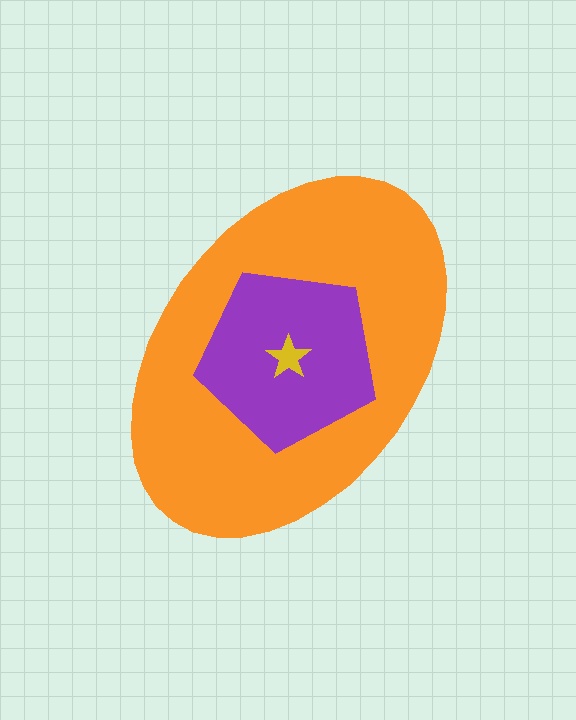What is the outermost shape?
The orange ellipse.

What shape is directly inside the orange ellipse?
The purple pentagon.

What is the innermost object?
The yellow star.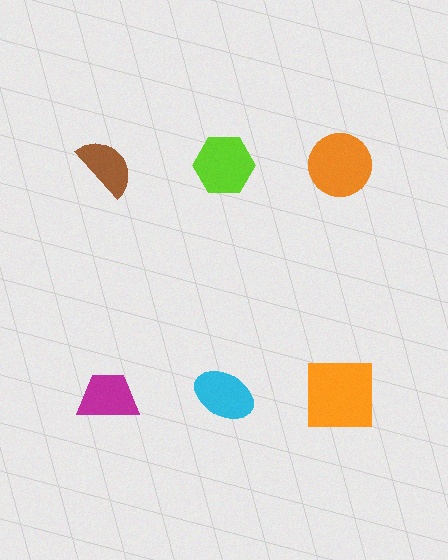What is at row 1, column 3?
An orange circle.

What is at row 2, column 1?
A magenta trapezoid.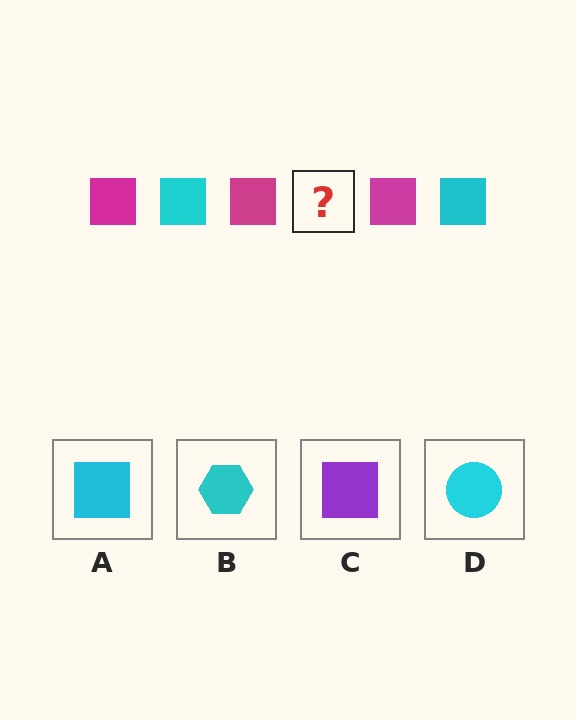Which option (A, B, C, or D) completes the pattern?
A.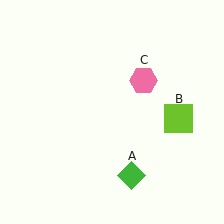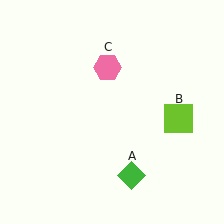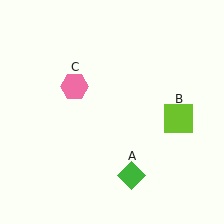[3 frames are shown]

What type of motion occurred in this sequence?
The pink hexagon (object C) rotated counterclockwise around the center of the scene.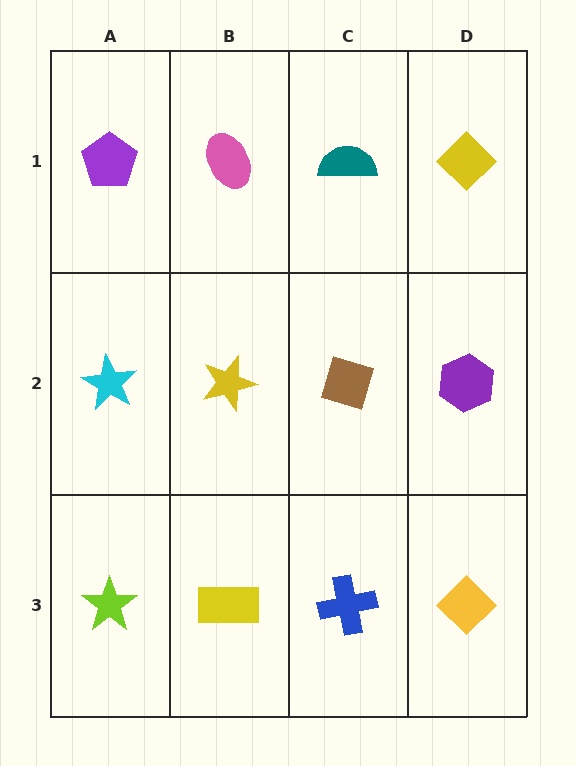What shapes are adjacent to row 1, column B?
A yellow star (row 2, column B), a purple pentagon (row 1, column A), a teal semicircle (row 1, column C).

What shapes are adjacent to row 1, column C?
A brown diamond (row 2, column C), a pink ellipse (row 1, column B), a yellow diamond (row 1, column D).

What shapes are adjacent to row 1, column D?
A purple hexagon (row 2, column D), a teal semicircle (row 1, column C).